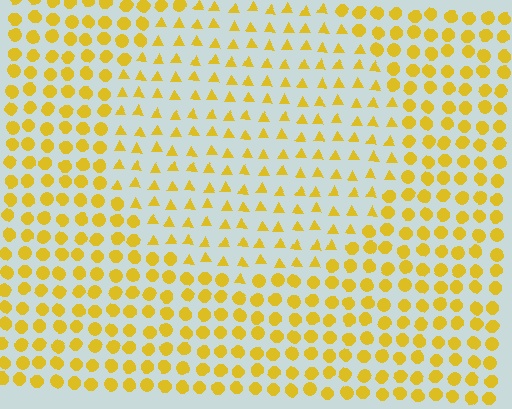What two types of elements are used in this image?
The image uses triangles inside the circle region and circles outside it.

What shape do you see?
I see a circle.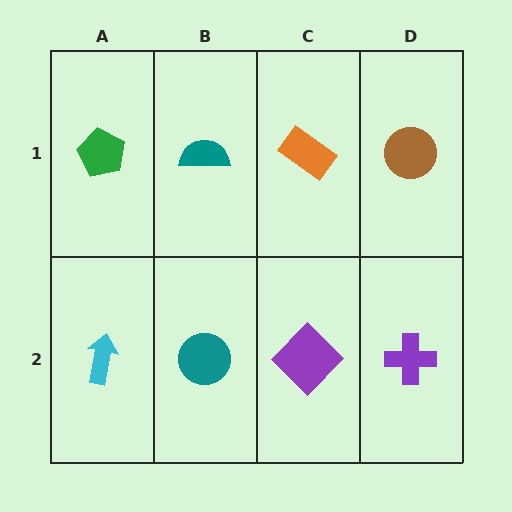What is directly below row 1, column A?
A cyan arrow.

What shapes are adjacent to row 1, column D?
A purple cross (row 2, column D), an orange rectangle (row 1, column C).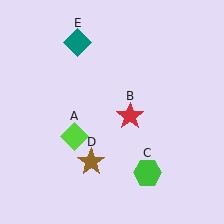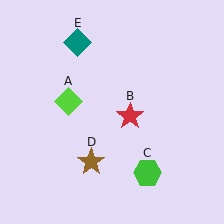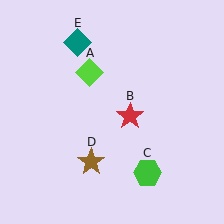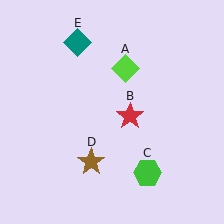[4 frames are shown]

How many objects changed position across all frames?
1 object changed position: lime diamond (object A).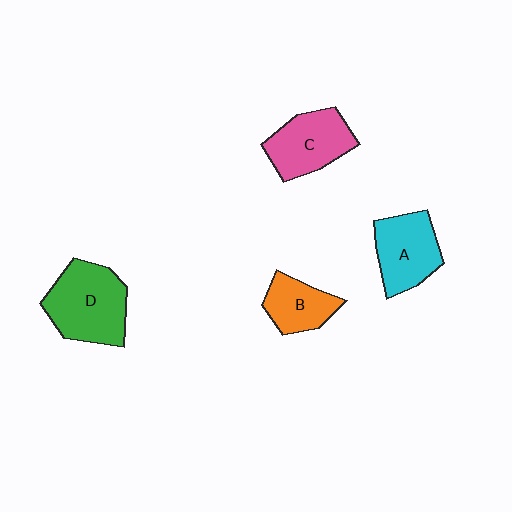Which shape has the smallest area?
Shape B (orange).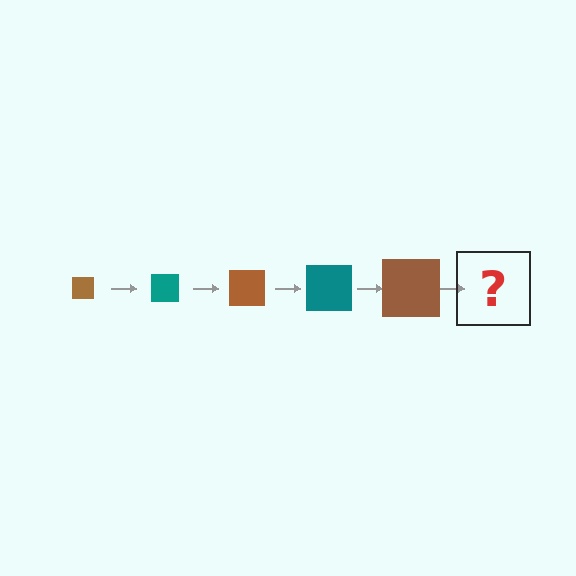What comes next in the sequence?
The next element should be a teal square, larger than the previous one.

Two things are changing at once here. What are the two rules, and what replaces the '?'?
The two rules are that the square grows larger each step and the color cycles through brown and teal. The '?' should be a teal square, larger than the previous one.